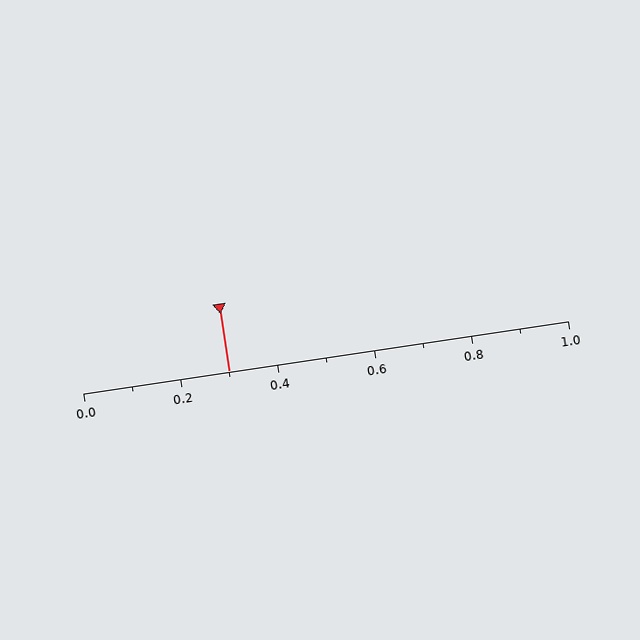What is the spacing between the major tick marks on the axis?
The major ticks are spaced 0.2 apart.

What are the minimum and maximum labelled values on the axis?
The axis runs from 0.0 to 1.0.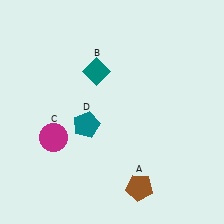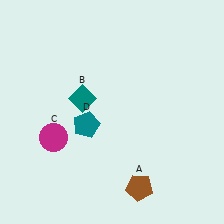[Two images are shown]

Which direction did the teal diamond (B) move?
The teal diamond (B) moved down.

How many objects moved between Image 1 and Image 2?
1 object moved between the two images.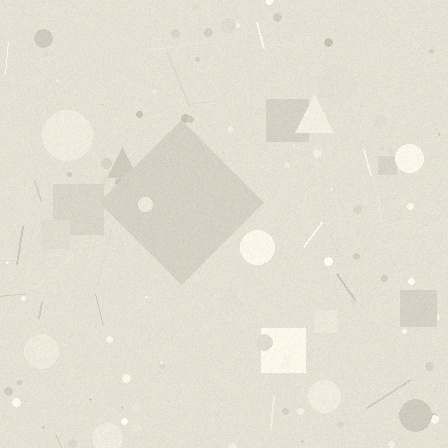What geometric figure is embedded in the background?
A diamond is embedded in the background.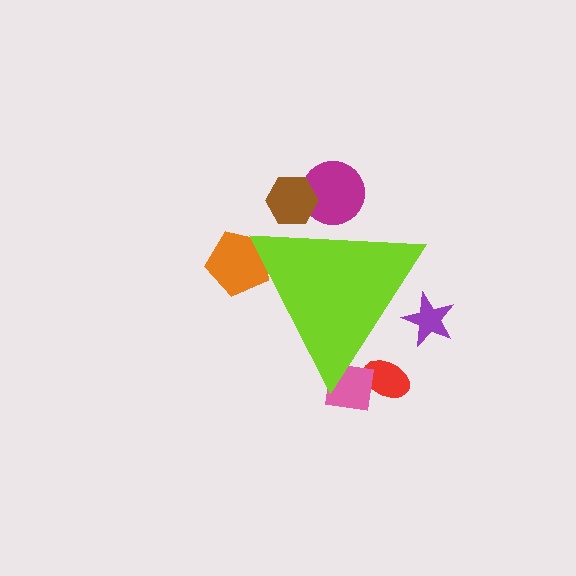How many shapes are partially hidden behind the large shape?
6 shapes are partially hidden.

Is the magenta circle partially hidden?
Yes, the magenta circle is partially hidden behind the lime triangle.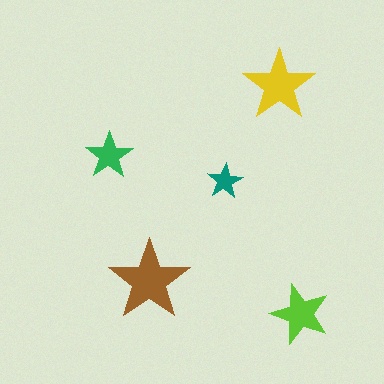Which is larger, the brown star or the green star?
The brown one.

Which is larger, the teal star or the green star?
The green one.